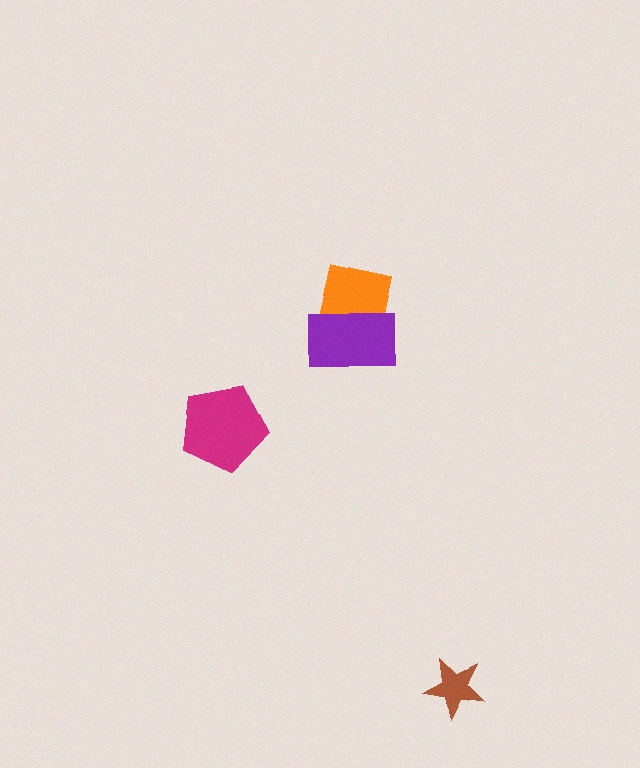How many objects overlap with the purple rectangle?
1 object overlaps with the purple rectangle.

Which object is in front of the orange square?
The purple rectangle is in front of the orange square.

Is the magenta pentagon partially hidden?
No, no other shape covers it.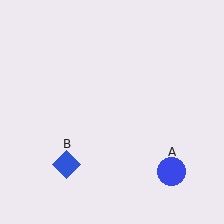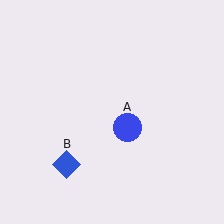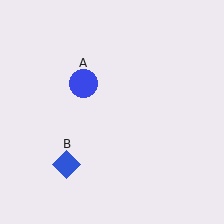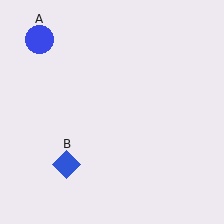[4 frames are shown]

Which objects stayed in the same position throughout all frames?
Blue diamond (object B) remained stationary.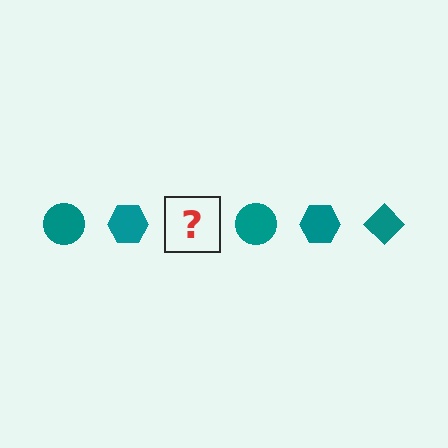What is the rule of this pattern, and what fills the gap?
The rule is that the pattern cycles through circle, hexagon, diamond shapes in teal. The gap should be filled with a teal diamond.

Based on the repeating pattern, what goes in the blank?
The blank should be a teal diamond.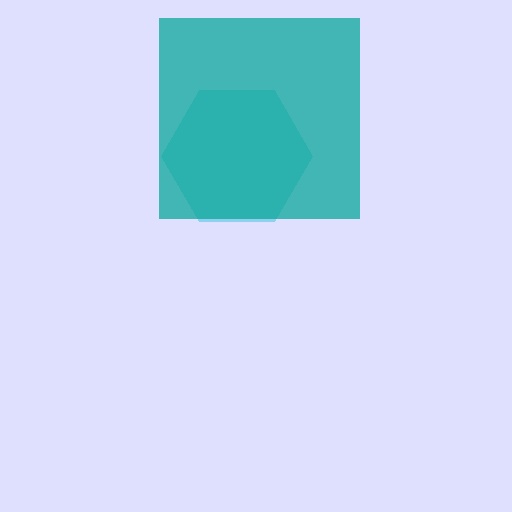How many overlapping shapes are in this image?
There are 2 overlapping shapes in the image.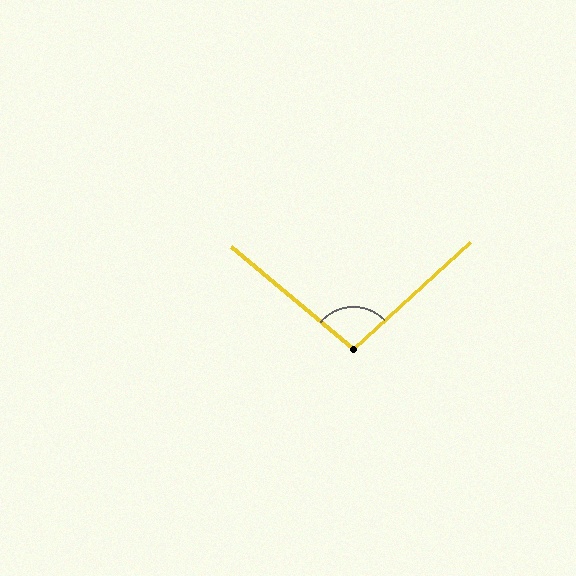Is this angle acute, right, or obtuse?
It is obtuse.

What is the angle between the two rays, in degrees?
Approximately 98 degrees.